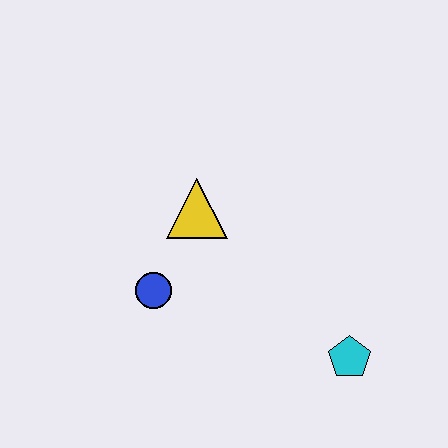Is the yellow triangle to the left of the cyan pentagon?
Yes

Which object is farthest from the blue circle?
The cyan pentagon is farthest from the blue circle.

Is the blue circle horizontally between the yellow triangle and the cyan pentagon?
No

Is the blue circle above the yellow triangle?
No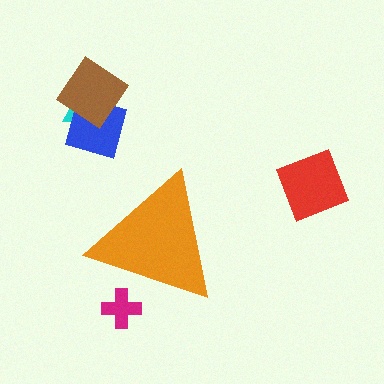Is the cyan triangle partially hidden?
No, the cyan triangle is fully visible.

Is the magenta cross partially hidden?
Yes, the magenta cross is partially hidden behind the orange triangle.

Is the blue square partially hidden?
No, the blue square is fully visible.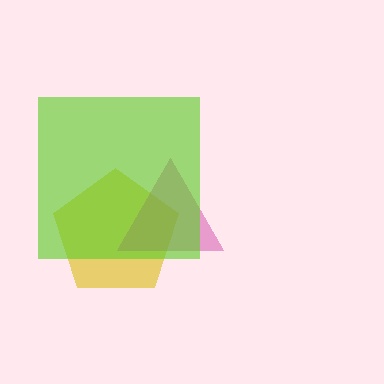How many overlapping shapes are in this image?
There are 3 overlapping shapes in the image.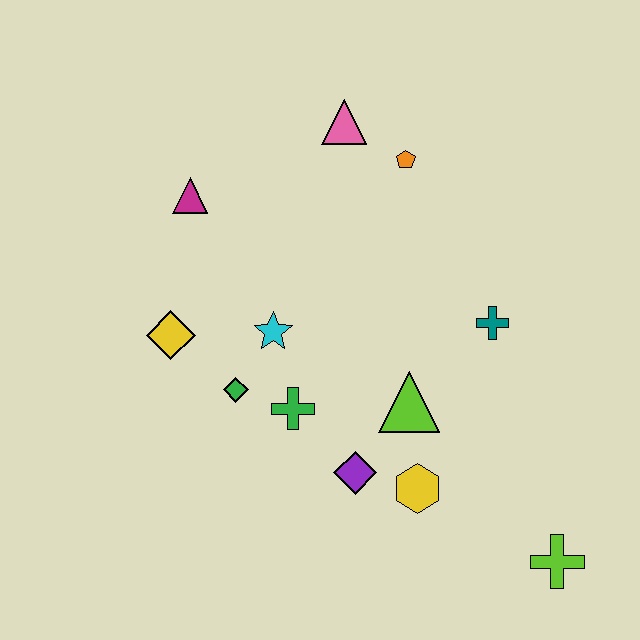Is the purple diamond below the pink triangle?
Yes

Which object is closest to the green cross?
The green diamond is closest to the green cross.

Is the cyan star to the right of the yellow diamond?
Yes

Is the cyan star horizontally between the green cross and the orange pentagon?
No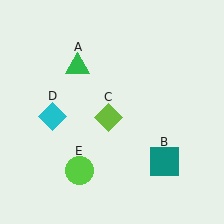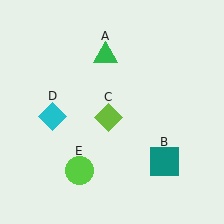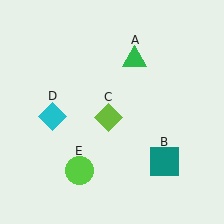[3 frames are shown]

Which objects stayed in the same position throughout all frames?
Teal square (object B) and lime diamond (object C) and cyan diamond (object D) and lime circle (object E) remained stationary.